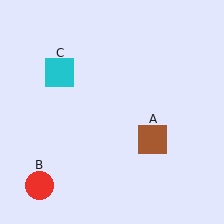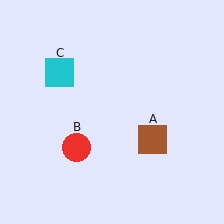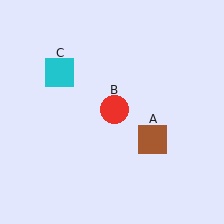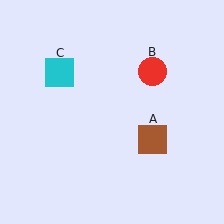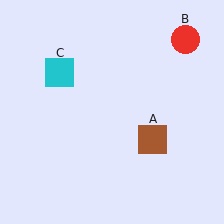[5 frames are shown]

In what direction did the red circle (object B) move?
The red circle (object B) moved up and to the right.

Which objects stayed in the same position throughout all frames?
Brown square (object A) and cyan square (object C) remained stationary.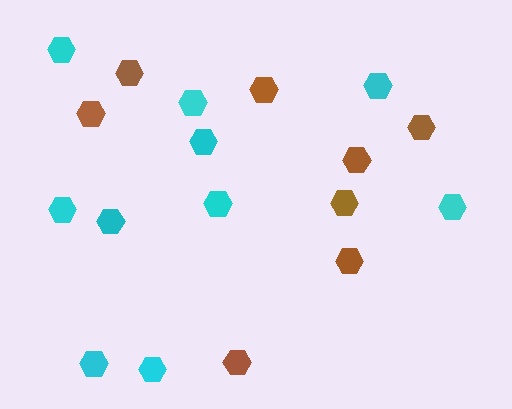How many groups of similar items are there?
There are 2 groups: one group of brown hexagons (8) and one group of cyan hexagons (10).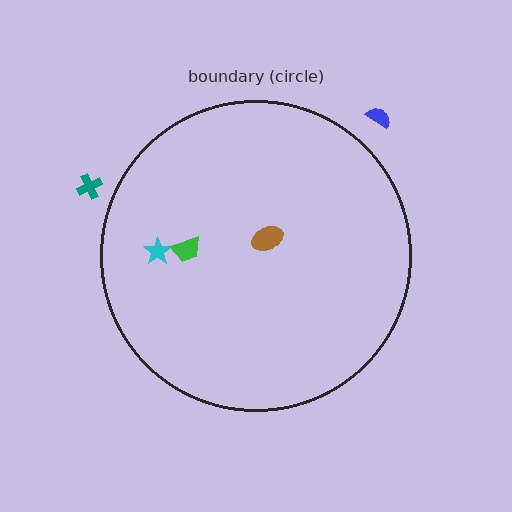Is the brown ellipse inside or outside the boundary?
Inside.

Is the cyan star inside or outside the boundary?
Inside.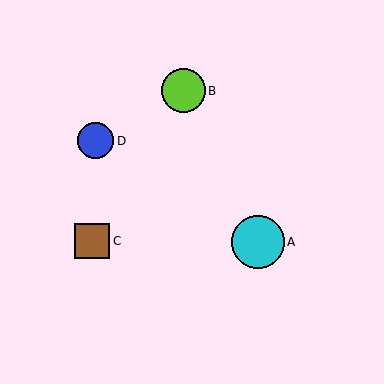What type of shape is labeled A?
Shape A is a cyan circle.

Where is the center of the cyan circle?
The center of the cyan circle is at (258, 242).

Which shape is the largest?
The cyan circle (labeled A) is the largest.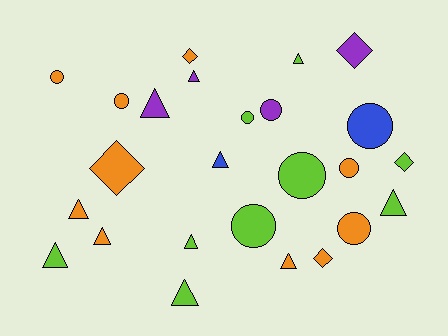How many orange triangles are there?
There are 3 orange triangles.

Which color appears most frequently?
Orange, with 10 objects.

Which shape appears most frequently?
Triangle, with 11 objects.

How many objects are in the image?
There are 25 objects.